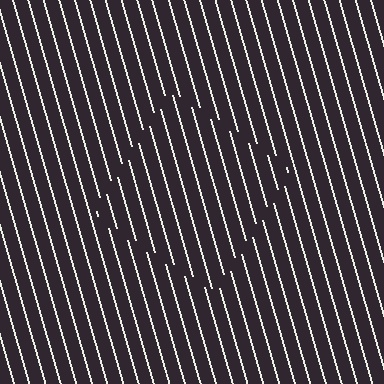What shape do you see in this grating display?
An illusory square. The interior of the shape contains the same grating, shifted by half a period — the contour is defined by the phase discontinuity where line-ends from the inner and outer gratings abut.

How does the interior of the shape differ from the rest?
The interior of the shape contains the same grating, shifted by half a period — the contour is defined by the phase discontinuity where line-ends from the inner and outer gratings abut.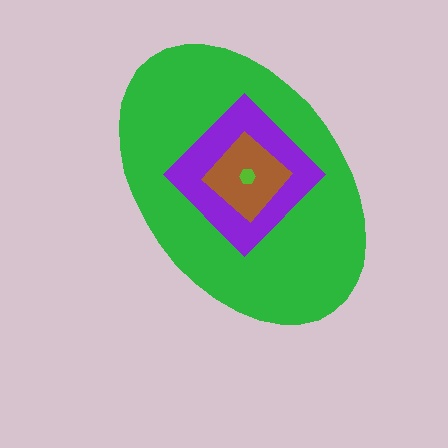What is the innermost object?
The lime hexagon.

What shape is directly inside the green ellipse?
The purple diamond.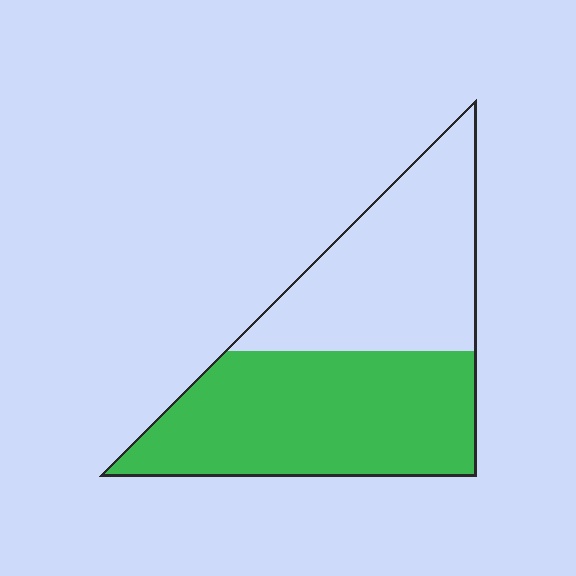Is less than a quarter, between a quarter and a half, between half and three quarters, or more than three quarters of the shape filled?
Between half and three quarters.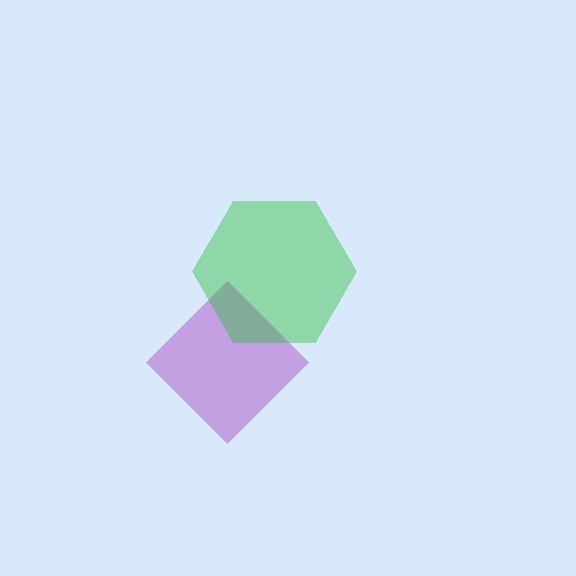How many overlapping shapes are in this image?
There are 2 overlapping shapes in the image.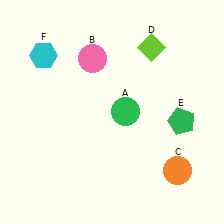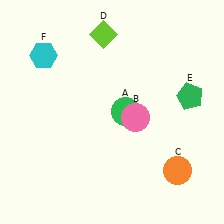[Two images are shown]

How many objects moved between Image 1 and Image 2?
3 objects moved between the two images.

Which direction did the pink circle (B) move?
The pink circle (B) moved down.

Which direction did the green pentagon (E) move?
The green pentagon (E) moved up.